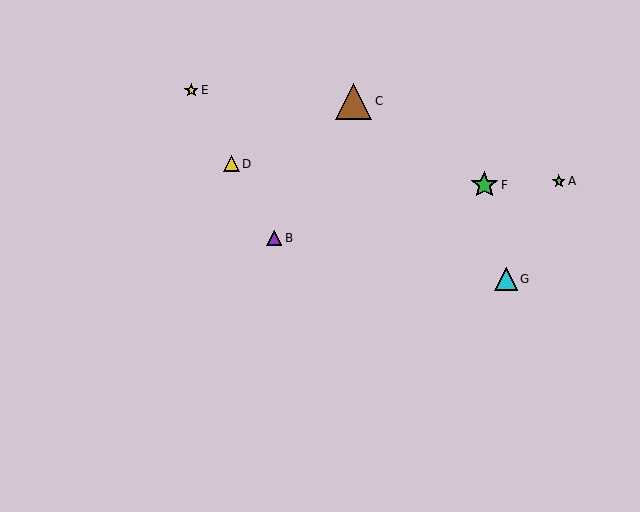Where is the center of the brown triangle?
The center of the brown triangle is at (354, 101).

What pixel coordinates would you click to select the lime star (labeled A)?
Click at (559, 181) to select the lime star A.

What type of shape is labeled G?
Shape G is a cyan triangle.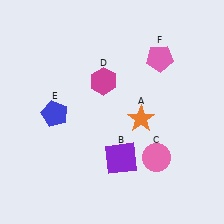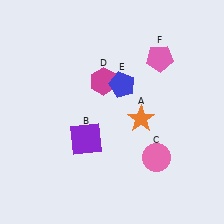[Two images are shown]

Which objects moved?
The objects that moved are: the purple square (B), the blue pentagon (E).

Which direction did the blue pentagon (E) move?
The blue pentagon (E) moved right.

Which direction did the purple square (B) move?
The purple square (B) moved left.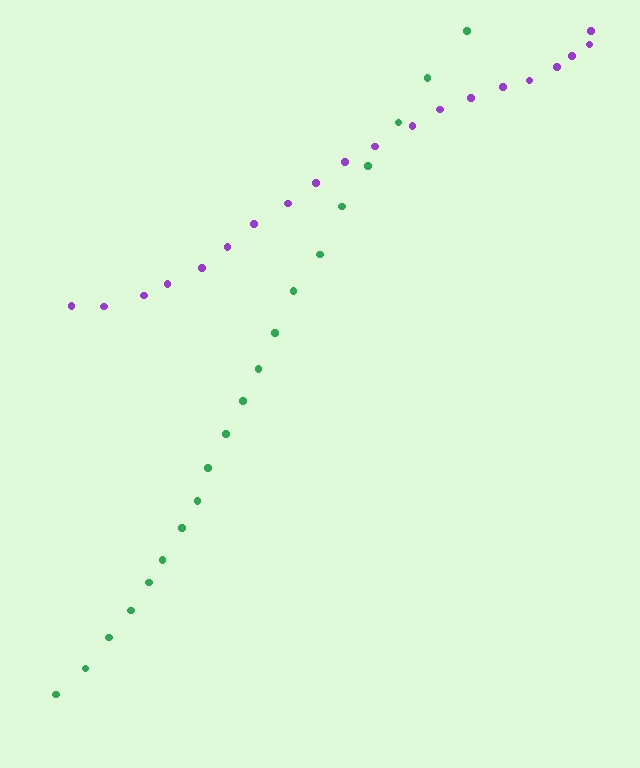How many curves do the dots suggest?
There are 2 distinct paths.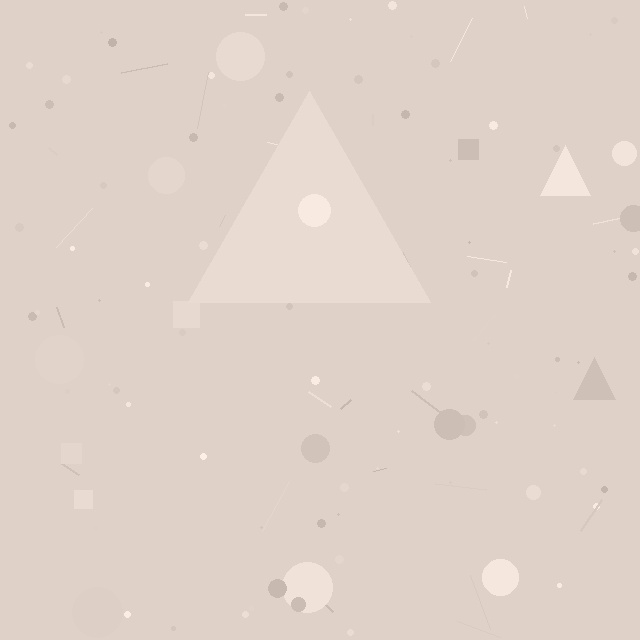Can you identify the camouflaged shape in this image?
The camouflaged shape is a triangle.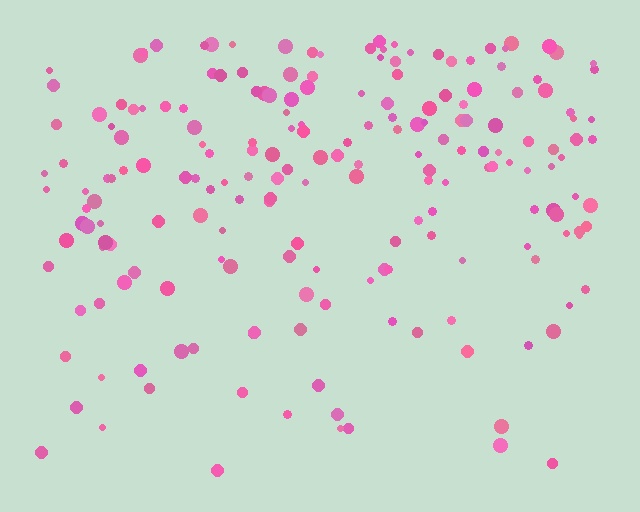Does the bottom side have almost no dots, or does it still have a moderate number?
Still a moderate number, just noticeably fewer than the top.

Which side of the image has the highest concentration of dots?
The top.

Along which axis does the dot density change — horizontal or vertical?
Vertical.